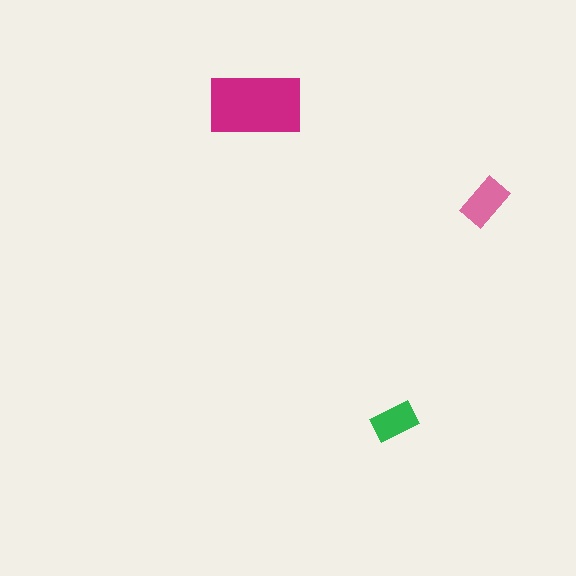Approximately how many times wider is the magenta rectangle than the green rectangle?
About 2 times wider.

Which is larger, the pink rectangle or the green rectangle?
The pink one.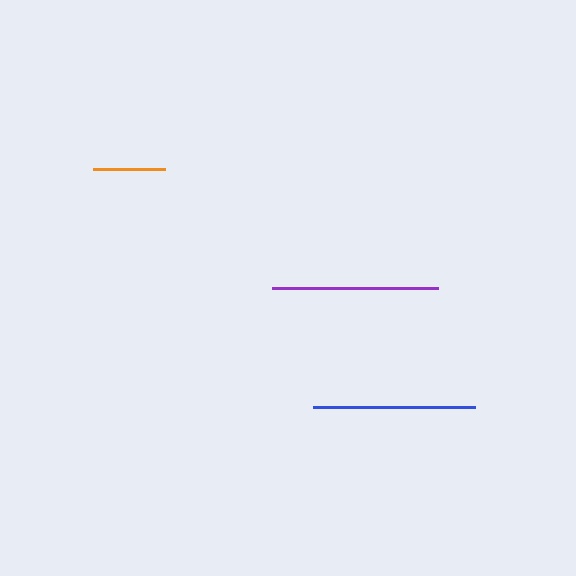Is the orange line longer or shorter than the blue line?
The blue line is longer than the orange line.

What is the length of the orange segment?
The orange segment is approximately 72 pixels long.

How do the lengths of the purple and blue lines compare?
The purple and blue lines are approximately the same length.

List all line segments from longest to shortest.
From longest to shortest: purple, blue, orange.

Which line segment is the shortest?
The orange line is the shortest at approximately 72 pixels.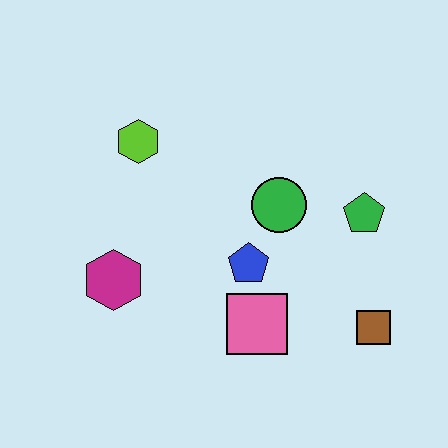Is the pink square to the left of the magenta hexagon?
No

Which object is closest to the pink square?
The blue pentagon is closest to the pink square.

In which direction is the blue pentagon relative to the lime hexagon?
The blue pentagon is below the lime hexagon.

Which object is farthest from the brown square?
The lime hexagon is farthest from the brown square.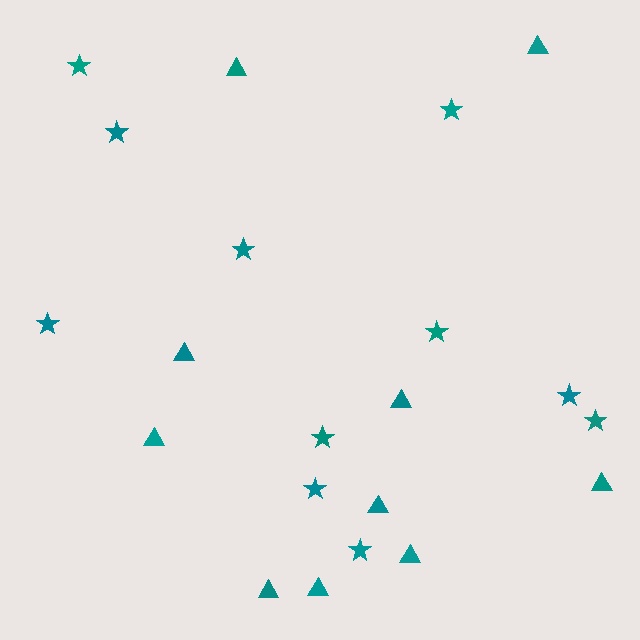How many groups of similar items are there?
There are 2 groups: one group of stars (11) and one group of triangles (10).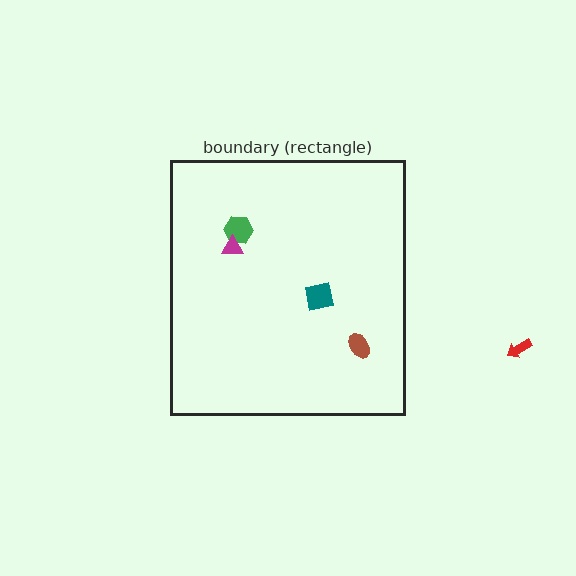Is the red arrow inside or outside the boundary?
Outside.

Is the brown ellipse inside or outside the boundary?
Inside.